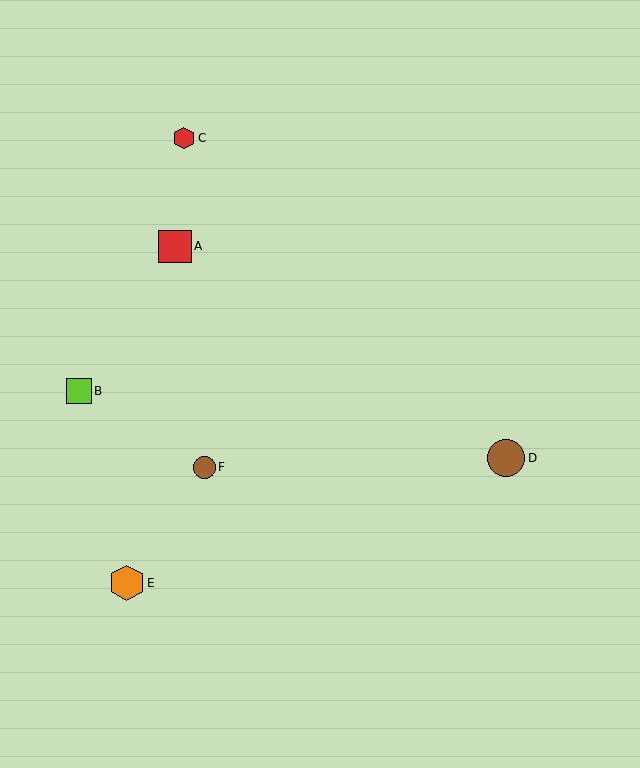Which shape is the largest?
The brown circle (labeled D) is the largest.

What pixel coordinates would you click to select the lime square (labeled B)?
Click at (79, 391) to select the lime square B.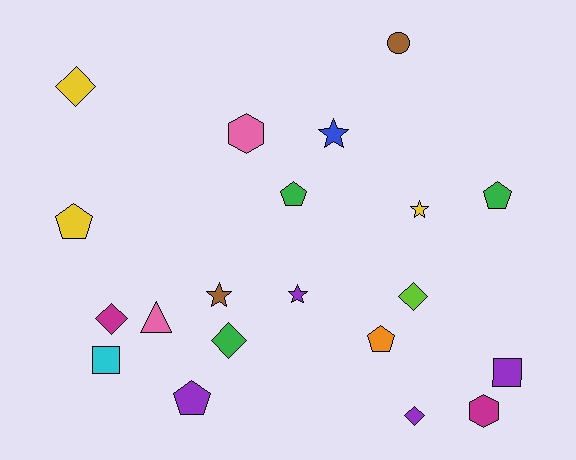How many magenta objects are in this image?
There are 2 magenta objects.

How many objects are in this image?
There are 20 objects.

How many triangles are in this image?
There is 1 triangle.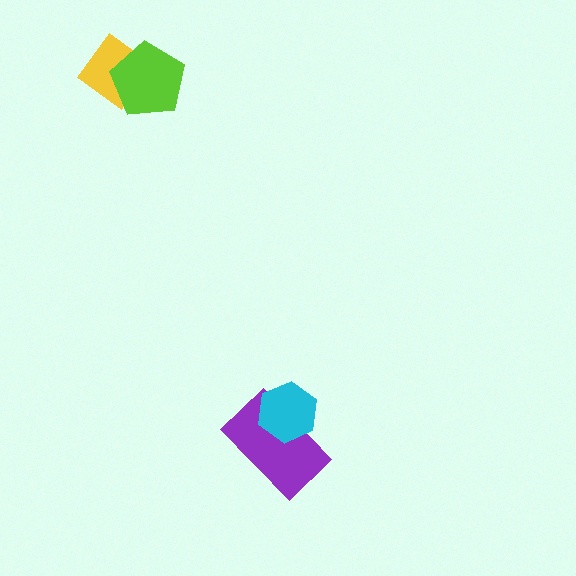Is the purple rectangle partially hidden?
Yes, it is partially covered by another shape.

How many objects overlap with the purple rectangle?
1 object overlaps with the purple rectangle.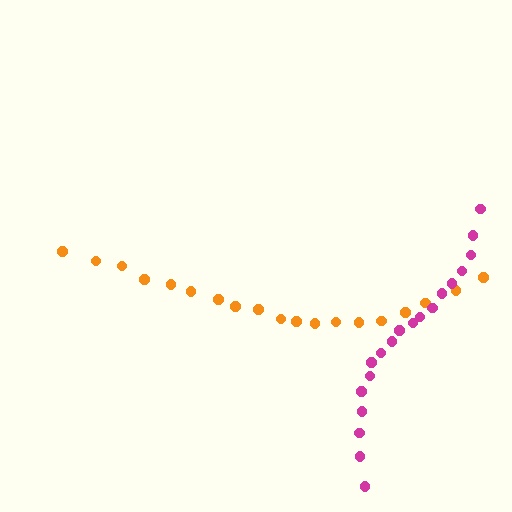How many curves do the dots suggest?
There are 2 distinct paths.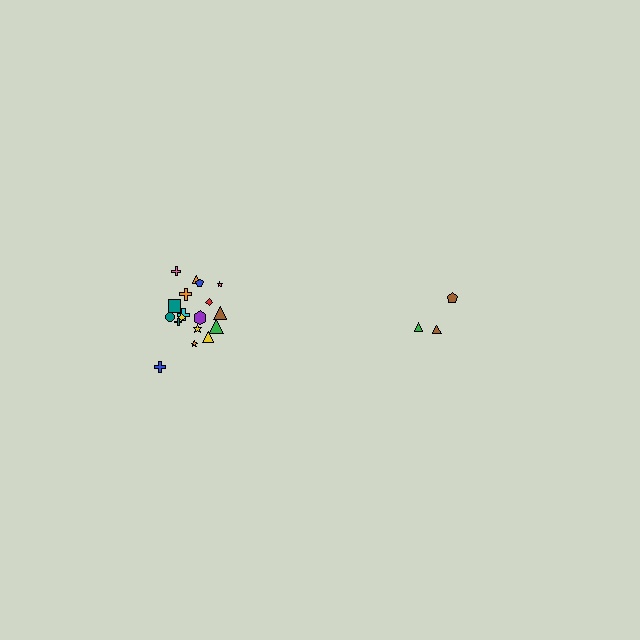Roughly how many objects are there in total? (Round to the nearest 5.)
Roughly 20 objects in total.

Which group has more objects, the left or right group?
The left group.